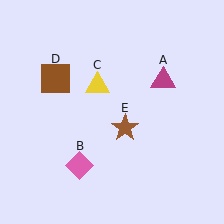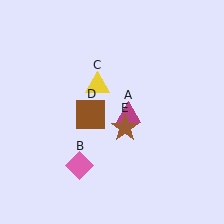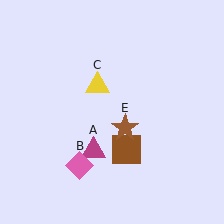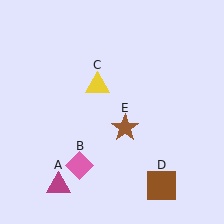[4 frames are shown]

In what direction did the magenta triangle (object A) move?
The magenta triangle (object A) moved down and to the left.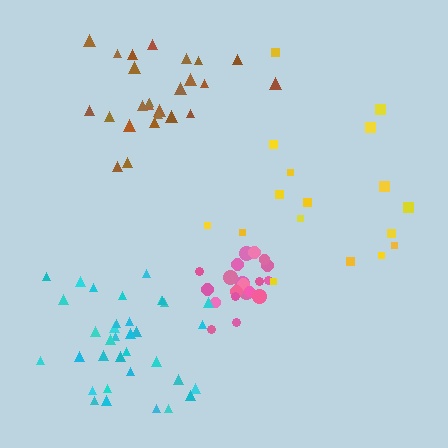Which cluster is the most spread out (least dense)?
Yellow.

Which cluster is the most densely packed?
Pink.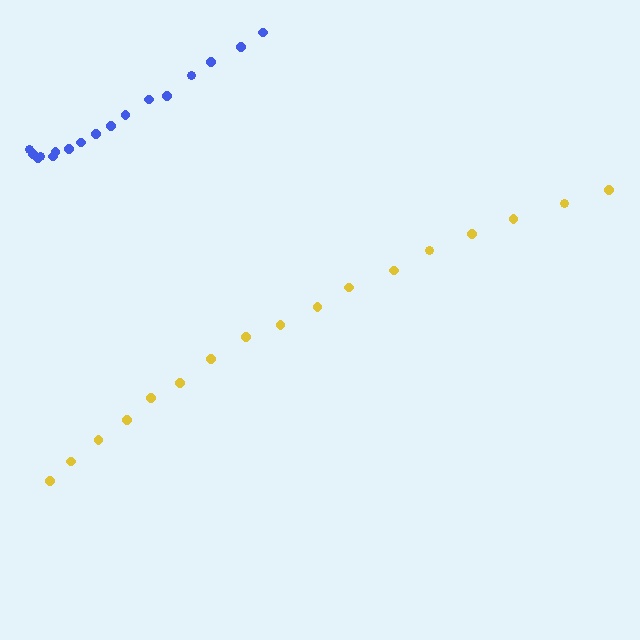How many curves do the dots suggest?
There are 2 distinct paths.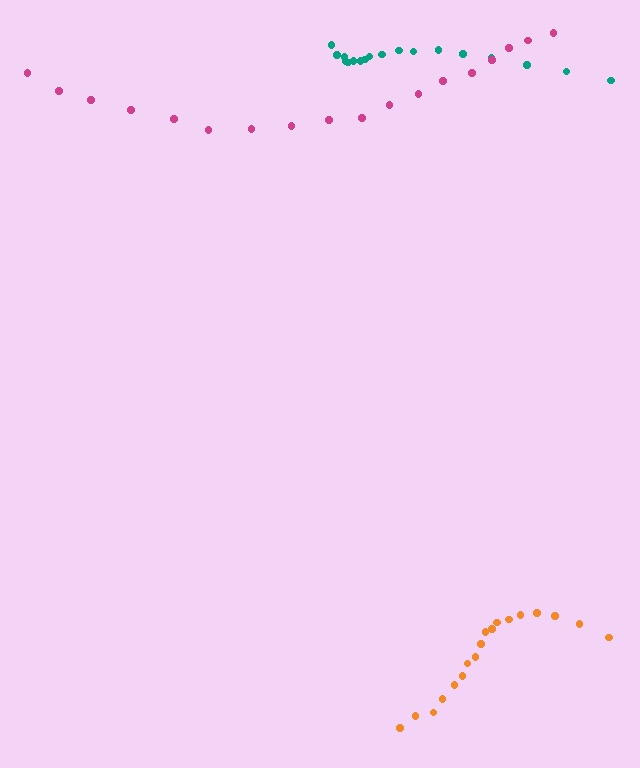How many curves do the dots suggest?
There are 3 distinct paths.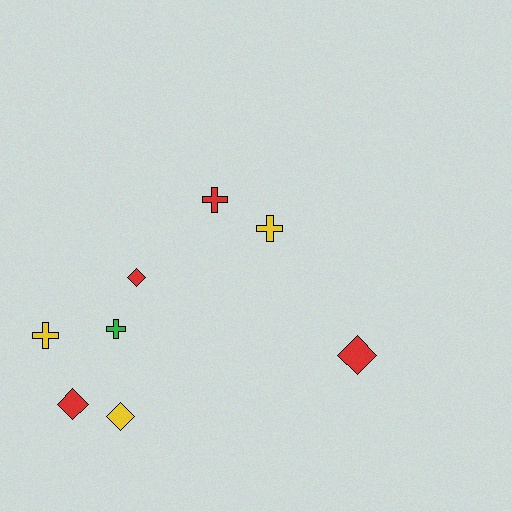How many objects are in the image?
There are 8 objects.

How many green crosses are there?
There is 1 green cross.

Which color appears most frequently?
Red, with 4 objects.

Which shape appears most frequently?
Cross, with 4 objects.